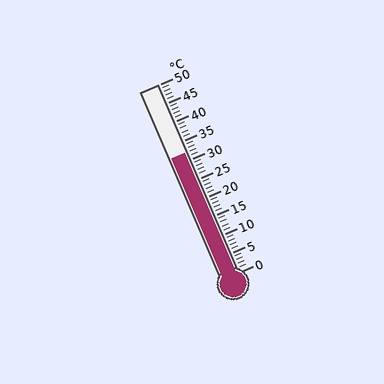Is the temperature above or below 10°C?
The temperature is above 10°C.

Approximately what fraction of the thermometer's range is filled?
The thermometer is filled to approximately 65% of its range.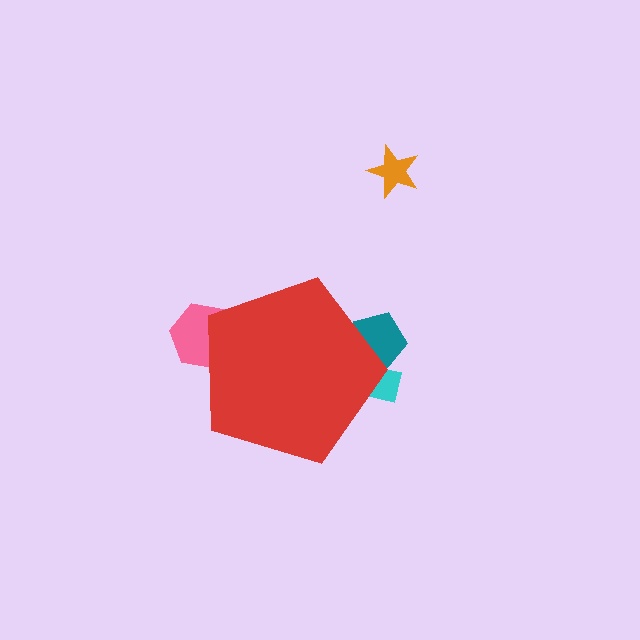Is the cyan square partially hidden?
Yes, the cyan square is partially hidden behind the red pentagon.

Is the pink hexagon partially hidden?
Yes, the pink hexagon is partially hidden behind the red pentagon.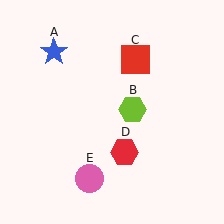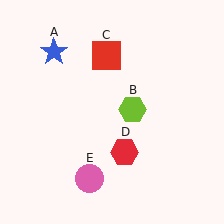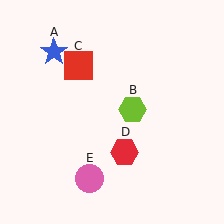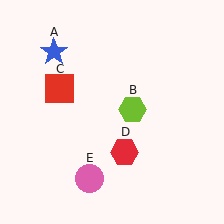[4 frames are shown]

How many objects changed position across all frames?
1 object changed position: red square (object C).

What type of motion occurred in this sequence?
The red square (object C) rotated counterclockwise around the center of the scene.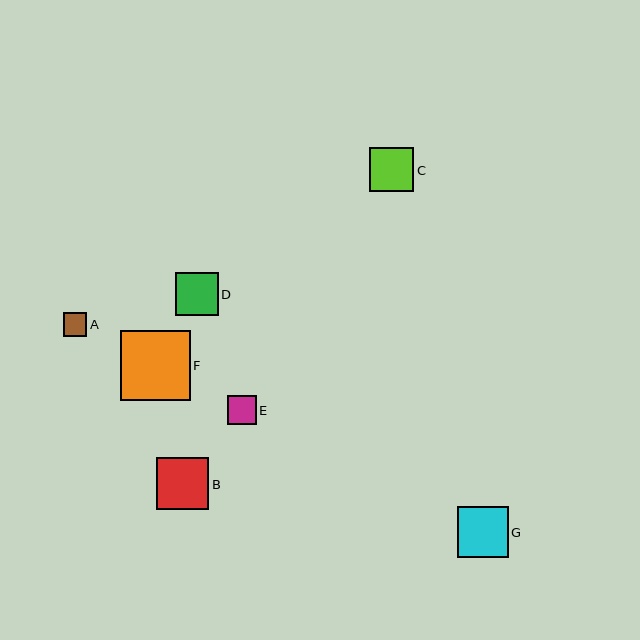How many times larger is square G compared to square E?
Square G is approximately 1.8 times the size of square E.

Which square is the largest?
Square F is the largest with a size of approximately 69 pixels.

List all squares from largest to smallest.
From largest to smallest: F, B, G, C, D, E, A.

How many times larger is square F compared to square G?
Square F is approximately 1.4 times the size of square G.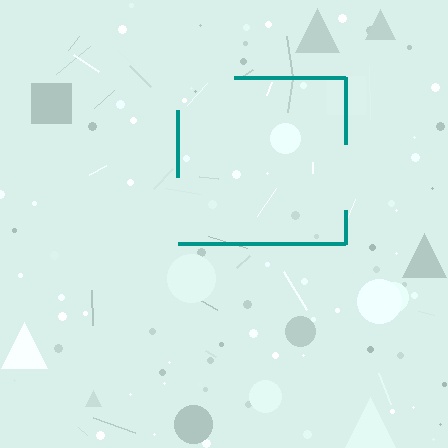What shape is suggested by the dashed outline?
The dashed outline suggests a square.